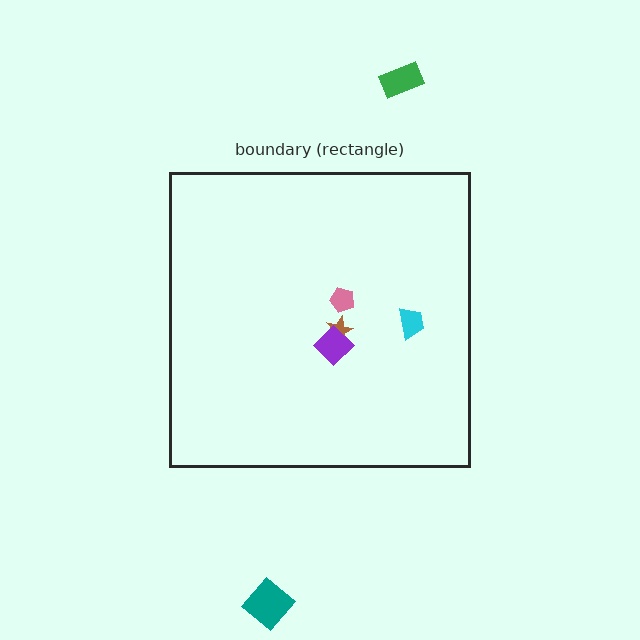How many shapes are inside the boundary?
4 inside, 2 outside.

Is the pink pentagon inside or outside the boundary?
Inside.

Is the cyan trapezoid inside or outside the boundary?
Inside.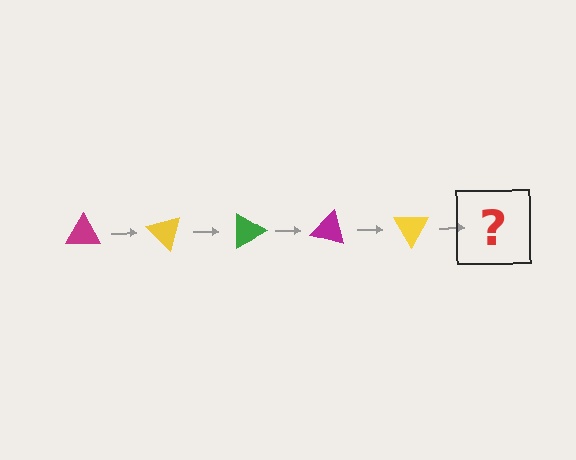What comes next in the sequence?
The next element should be a green triangle, rotated 225 degrees from the start.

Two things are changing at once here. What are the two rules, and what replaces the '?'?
The two rules are that it rotates 45 degrees each step and the color cycles through magenta, yellow, and green. The '?' should be a green triangle, rotated 225 degrees from the start.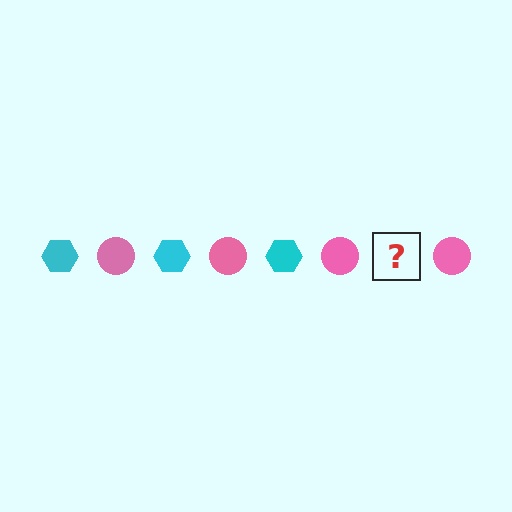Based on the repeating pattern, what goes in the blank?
The blank should be a cyan hexagon.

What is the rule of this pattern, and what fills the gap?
The rule is that the pattern alternates between cyan hexagon and pink circle. The gap should be filled with a cyan hexagon.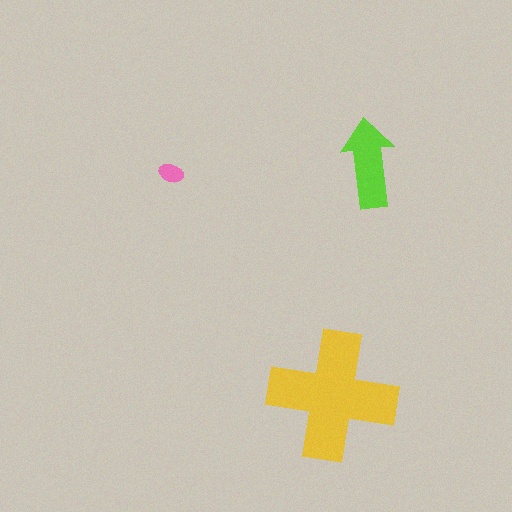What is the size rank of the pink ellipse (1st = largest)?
3rd.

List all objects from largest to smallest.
The yellow cross, the lime arrow, the pink ellipse.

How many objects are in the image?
There are 3 objects in the image.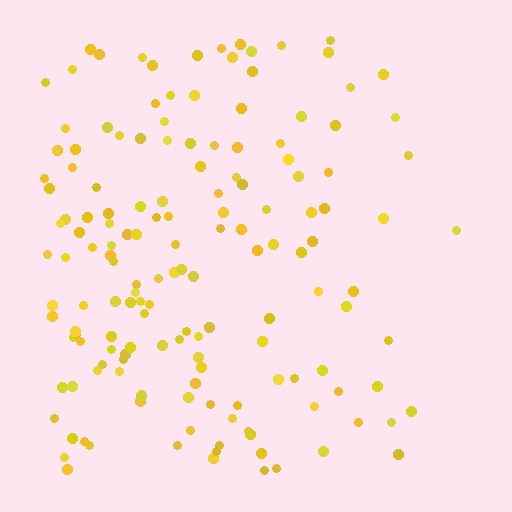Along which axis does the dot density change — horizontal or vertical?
Horizontal.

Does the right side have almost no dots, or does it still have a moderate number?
Still a moderate number, just noticeably fewer than the left.